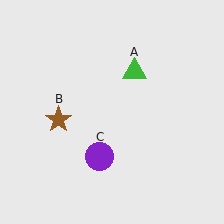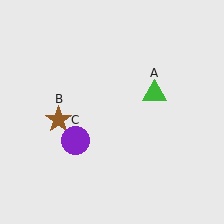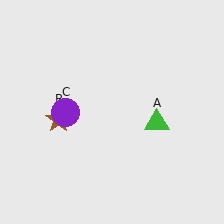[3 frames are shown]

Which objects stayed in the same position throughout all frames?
Brown star (object B) remained stationary.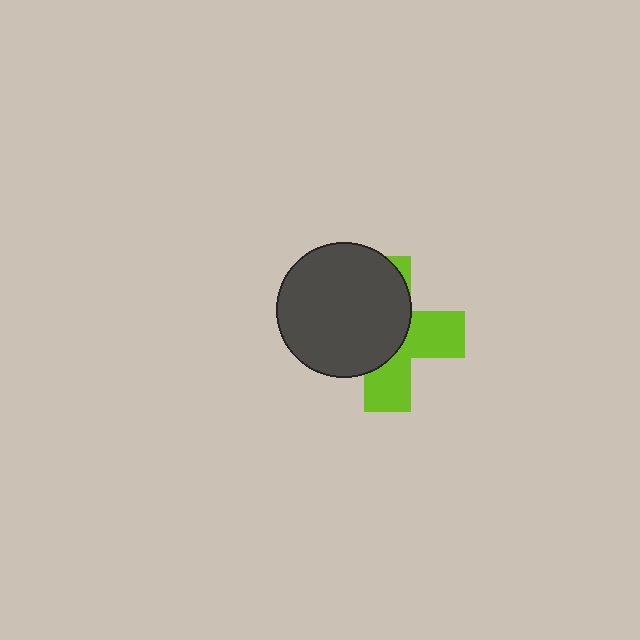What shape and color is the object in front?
The object in front is a dark gray circle.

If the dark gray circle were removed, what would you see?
You would see the complete lime cross.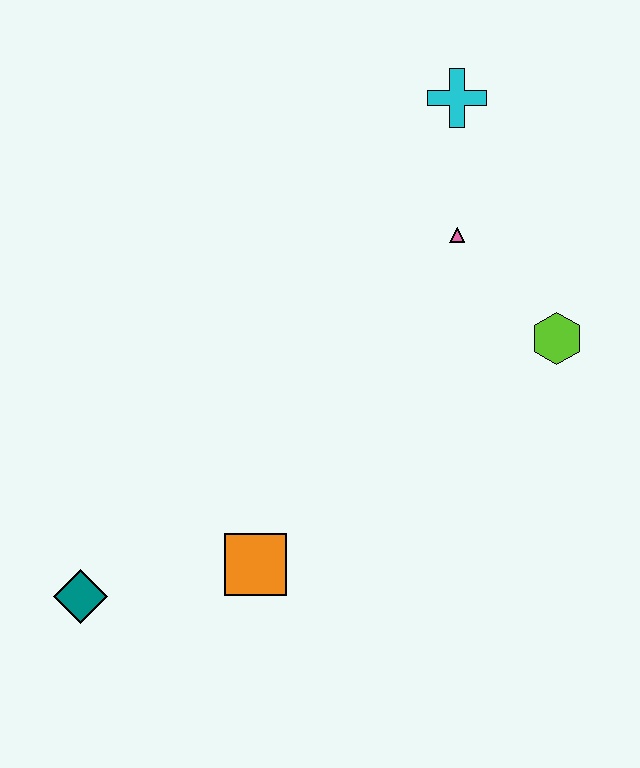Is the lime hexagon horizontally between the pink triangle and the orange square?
No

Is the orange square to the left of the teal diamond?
No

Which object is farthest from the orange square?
The cyan cross is farthest from the orange square.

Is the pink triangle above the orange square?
Yes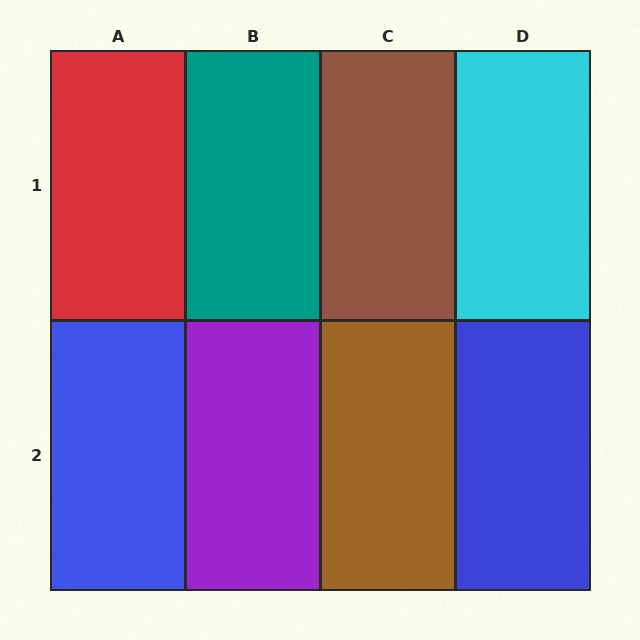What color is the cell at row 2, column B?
Purple.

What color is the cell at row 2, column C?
Brown.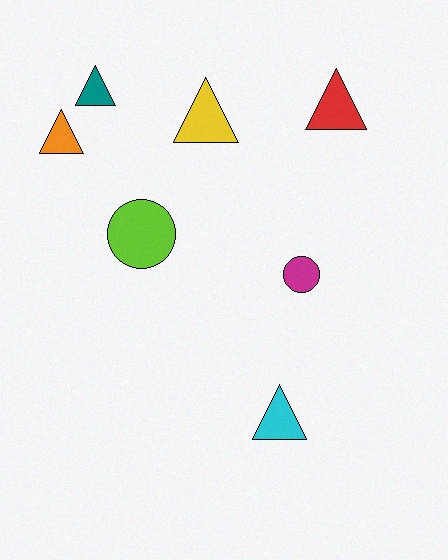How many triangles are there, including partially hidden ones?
There are 5 triangles.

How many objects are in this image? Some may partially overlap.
There are 7 objects.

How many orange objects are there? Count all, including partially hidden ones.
There is 1 orange object.